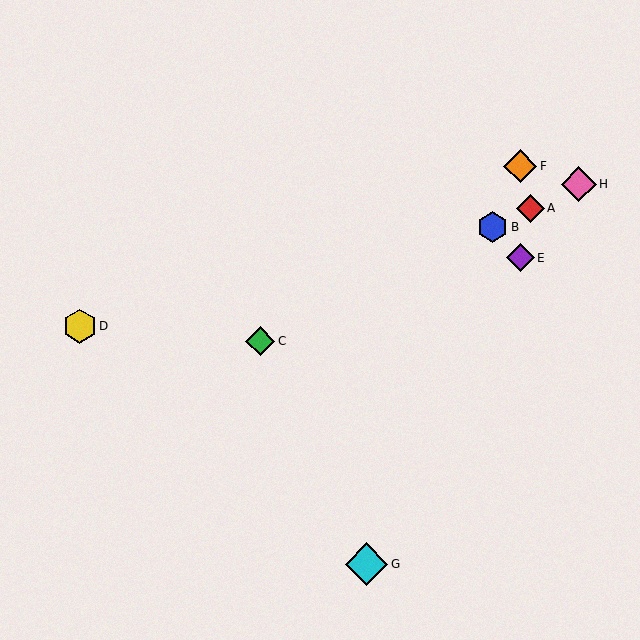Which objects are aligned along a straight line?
Objects A, B, C, H are aligned along a straight line.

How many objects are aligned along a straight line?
4 objects (A, B, C, H) are aligned along a straight line.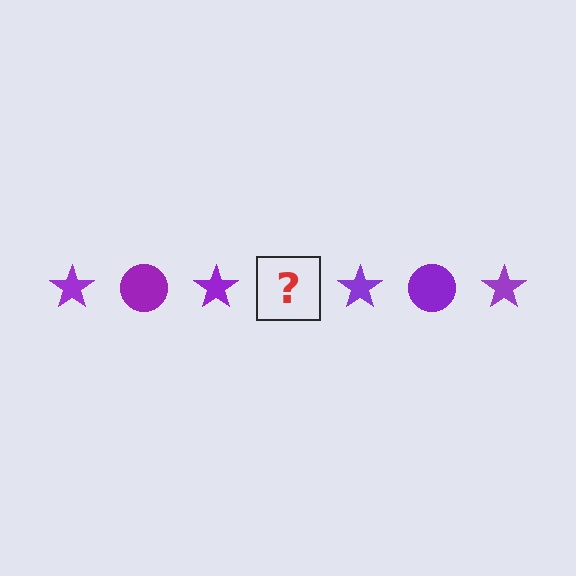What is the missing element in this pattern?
The missing element is a purple circle.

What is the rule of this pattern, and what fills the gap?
The rule is that the pattern cycles through star, circle shapes in purple. The gap should be filled with a purple circle.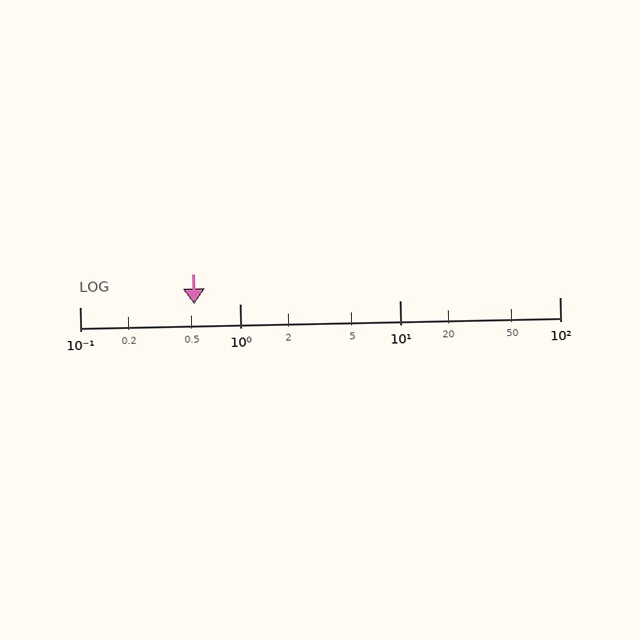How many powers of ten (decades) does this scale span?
The scale spans 3 decades, from 0.1 to 100.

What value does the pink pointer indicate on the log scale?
The pointer indicates approximately 0.52.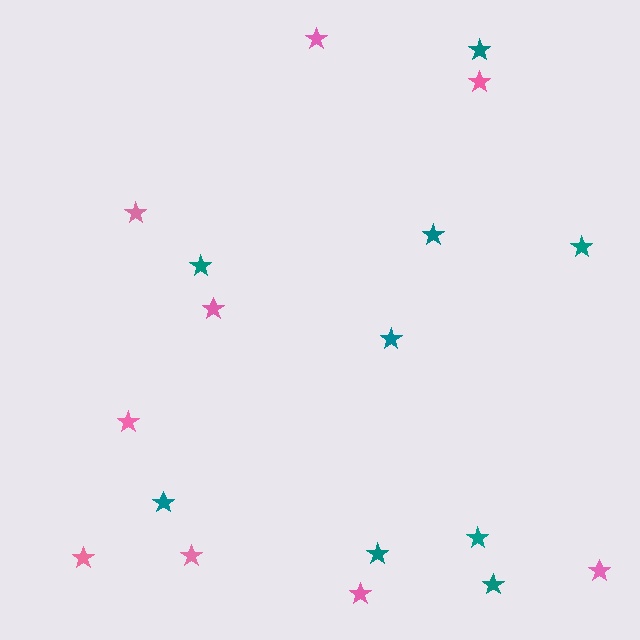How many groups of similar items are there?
There are 2 groups: one group of pink stars (9) and one group of teal stars (9).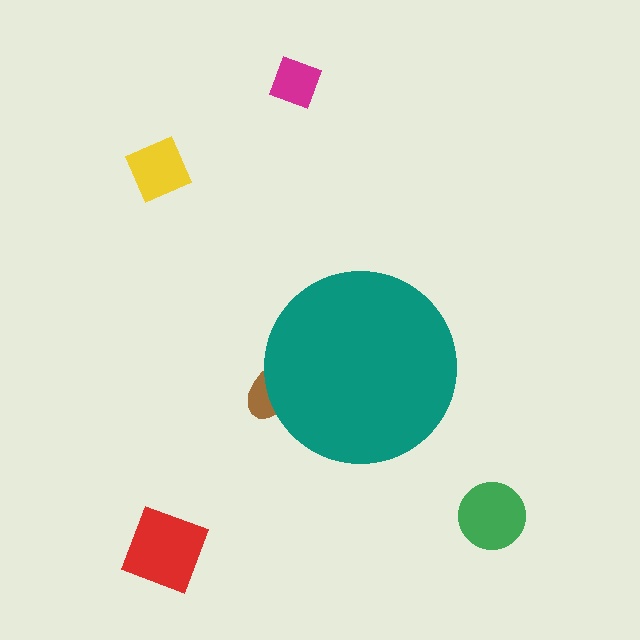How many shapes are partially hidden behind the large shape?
1 shape is partially hidden.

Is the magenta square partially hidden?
No, the magenta square is fully visible.